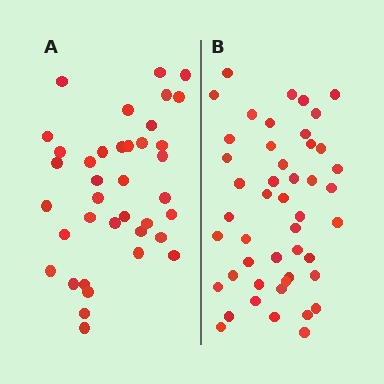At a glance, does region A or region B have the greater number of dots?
Region B (the right region) has more dots.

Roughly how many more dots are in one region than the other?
Region B has roughly 8 or so more dots than region A.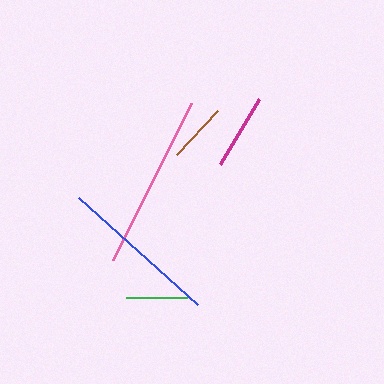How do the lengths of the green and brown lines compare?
The green and brown lines are approximately the same length.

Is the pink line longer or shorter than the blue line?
The pink line is longer than the blue line.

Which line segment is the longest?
The pink line is the longest at approximately 176 pixels.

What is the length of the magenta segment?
The magenta segment is approximately 76 pixels long.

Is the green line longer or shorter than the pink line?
The pink line is longer than the green line.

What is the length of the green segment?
The green segment is approximately 60 pixels long.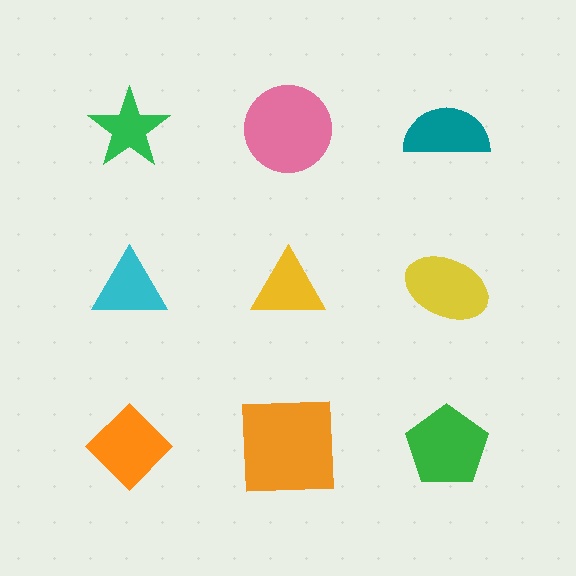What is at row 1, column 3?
A teal semicircle.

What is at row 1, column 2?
A pink circle.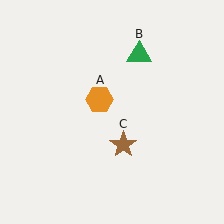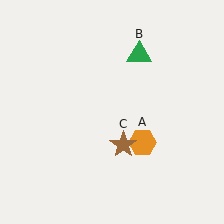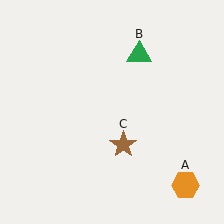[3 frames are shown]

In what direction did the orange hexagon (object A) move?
The orange hexagon (object A) moved down and to the right.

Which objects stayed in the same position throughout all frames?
Green triangle (object B) and brown star (object C) remained stationary.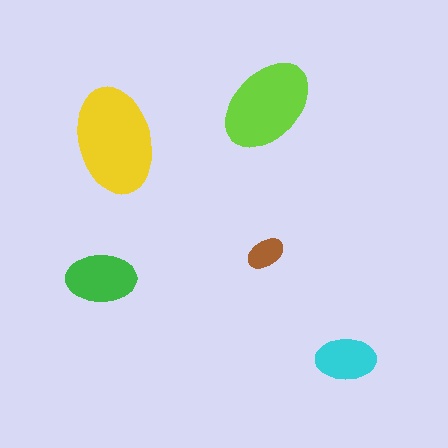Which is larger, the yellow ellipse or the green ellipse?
The yellow one.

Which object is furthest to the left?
The green ellipse is leftmost.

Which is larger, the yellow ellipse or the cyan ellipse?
The yellow one.